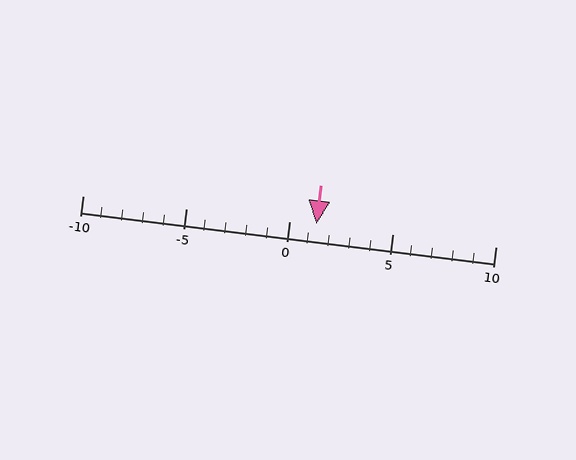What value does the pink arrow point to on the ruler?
The pink arrow points to approximately 1.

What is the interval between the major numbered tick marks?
The major tick marks are spaced 5 units apart.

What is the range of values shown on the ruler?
The ruler shows values from -10 to 10.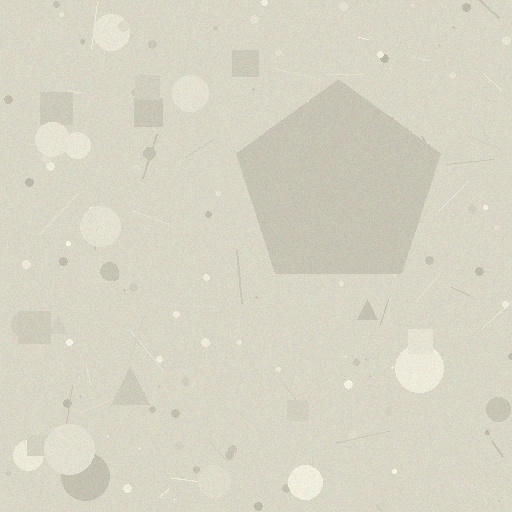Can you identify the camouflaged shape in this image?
The camouflaged shape is a pentagon.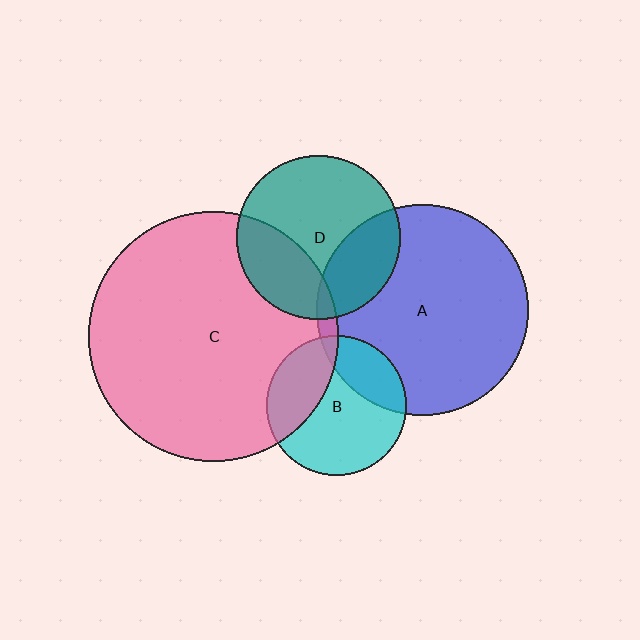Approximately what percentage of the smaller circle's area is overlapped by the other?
Approximately 25%.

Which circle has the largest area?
Circle C (pink).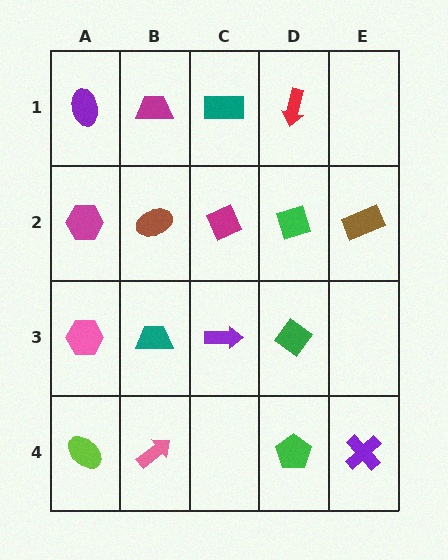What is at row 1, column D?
A red arrow.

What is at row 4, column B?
A pink arrow.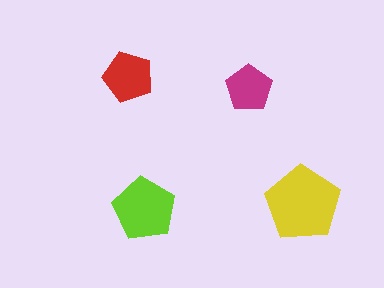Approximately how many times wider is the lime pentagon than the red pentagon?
About 1.5 times wider.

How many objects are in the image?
There are 4 objects in the image.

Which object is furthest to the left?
The red pentagon is leftmost.